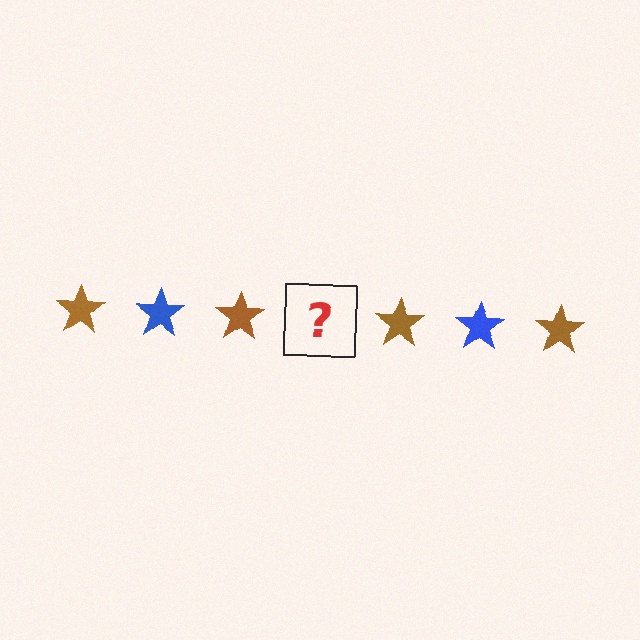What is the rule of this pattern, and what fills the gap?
The rule is that the pattern cycles through brown, blue stars. The gap should be filled with a blue star.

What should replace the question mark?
The question mark should be replaced with a blue star.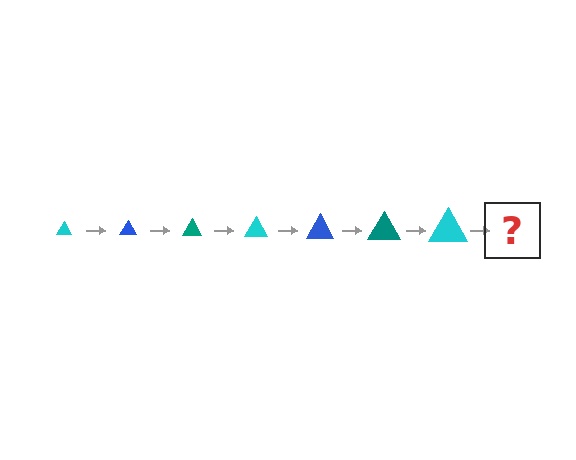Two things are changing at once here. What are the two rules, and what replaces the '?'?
The two rules are that the triangle grows larger each step and the color cycles through cyan, blue, and teal. The '?' should be a blue triangle, larger than the previous one.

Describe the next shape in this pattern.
It should be a blue triangle, larger than the previous one.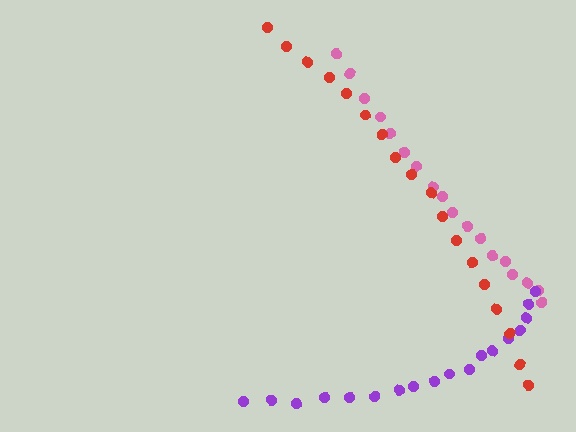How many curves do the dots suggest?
There are 3 distinct paths.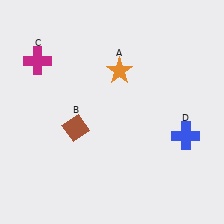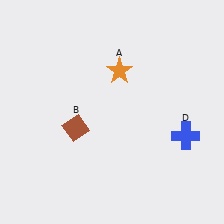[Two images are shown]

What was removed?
The magenta cross (C) was removed in Image 2.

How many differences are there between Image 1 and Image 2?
There is 1 difference between the two images.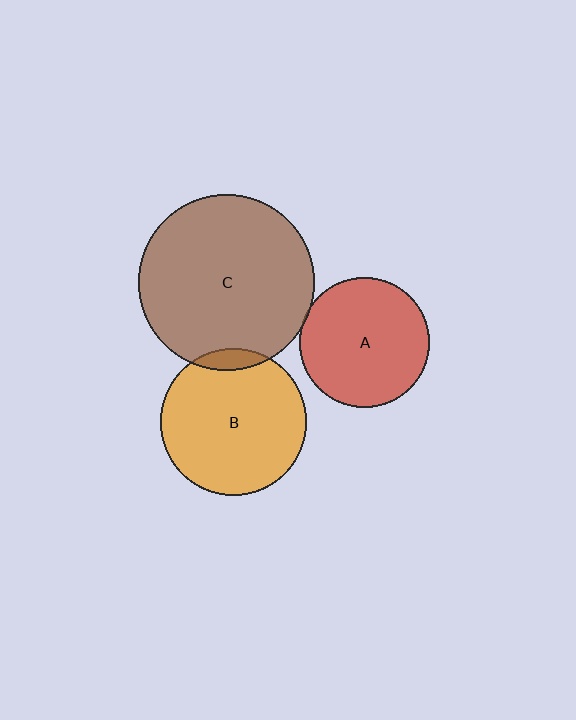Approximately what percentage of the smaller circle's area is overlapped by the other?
Approximately 5%.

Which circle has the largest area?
Circle C (brown).